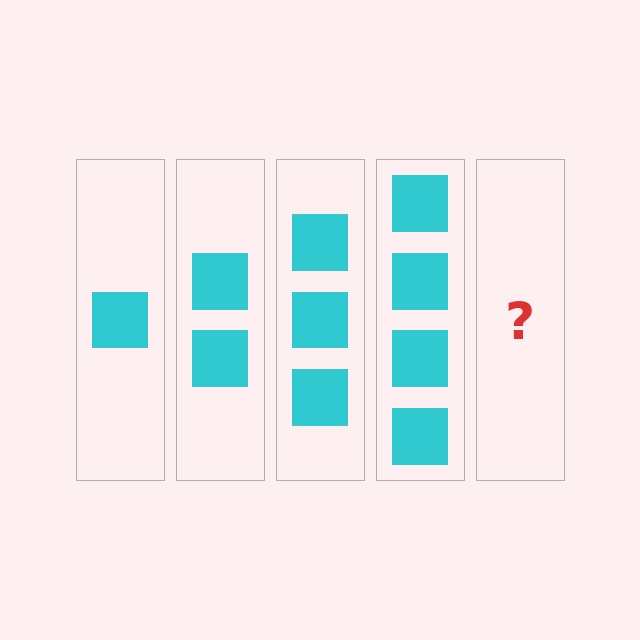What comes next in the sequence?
The next element should be 5 squares.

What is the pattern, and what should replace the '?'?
The pattern is that each step adds one more square. The '?' should be 5 squares.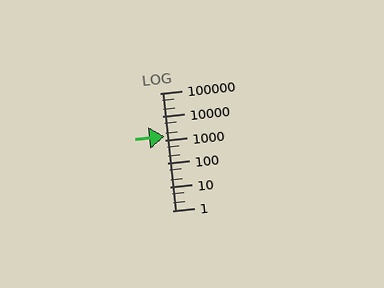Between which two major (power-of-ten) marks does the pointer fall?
The pointer is between 1000 and 10000.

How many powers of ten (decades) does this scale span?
The scale spans 5 decades, from 1 to 100000.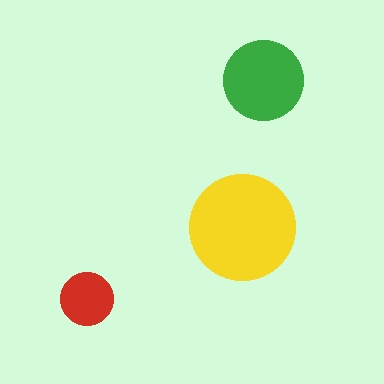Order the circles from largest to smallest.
the yellow one, the green one, the red one.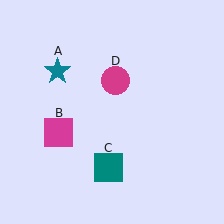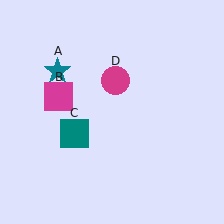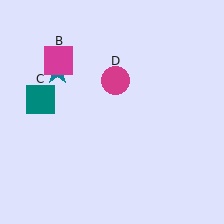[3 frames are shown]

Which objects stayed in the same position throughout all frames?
Teal star (object A) and magenta circle (object D) remained stationary.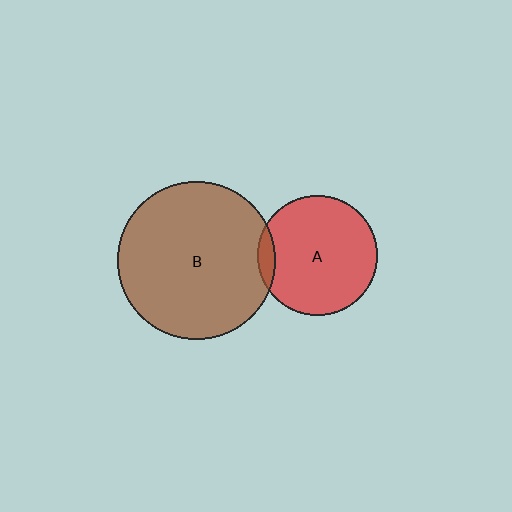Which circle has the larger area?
Circle B (brown).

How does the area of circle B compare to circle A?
Approximately 1.7 times.